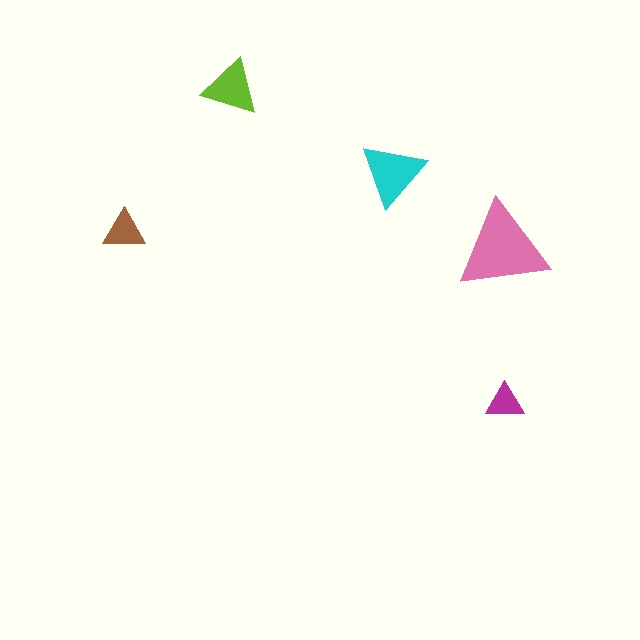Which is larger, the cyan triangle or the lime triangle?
The cyan one.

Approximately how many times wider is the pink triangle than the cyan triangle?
About 1.5 times wider.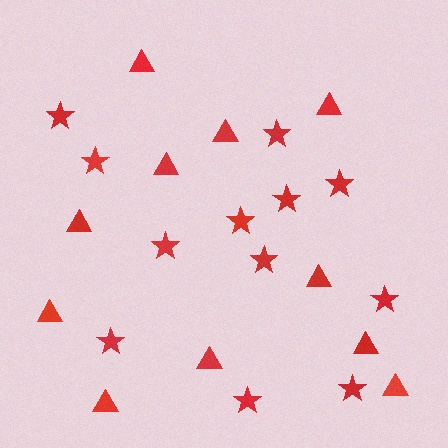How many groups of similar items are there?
There are 2 groups: one group of stars (12) and one group of triangles (11).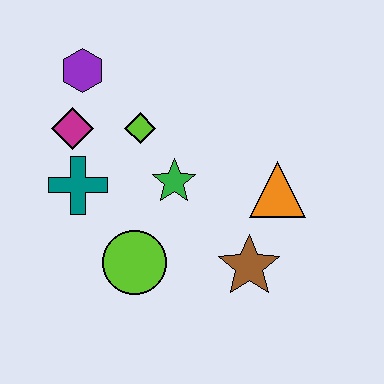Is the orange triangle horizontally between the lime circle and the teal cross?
No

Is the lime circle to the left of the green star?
Yes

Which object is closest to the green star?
The lime diamond is closest to the green star.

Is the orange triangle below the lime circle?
No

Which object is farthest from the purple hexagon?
The brown star is farthest from the purple hexagon.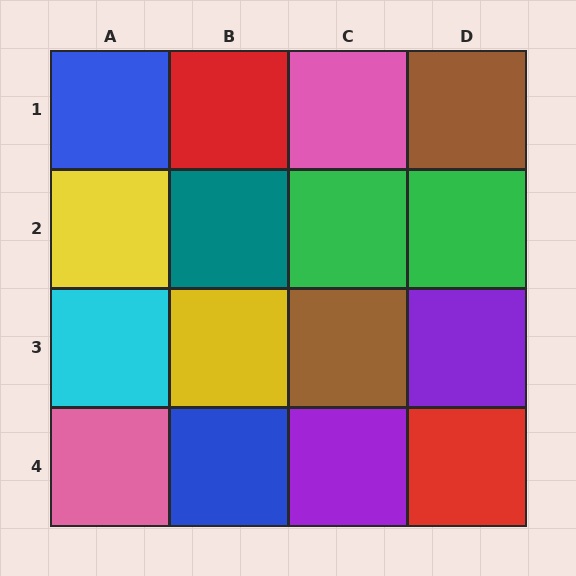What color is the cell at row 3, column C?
Brown.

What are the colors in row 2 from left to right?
Yellow, teal, green, green.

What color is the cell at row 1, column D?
Brown.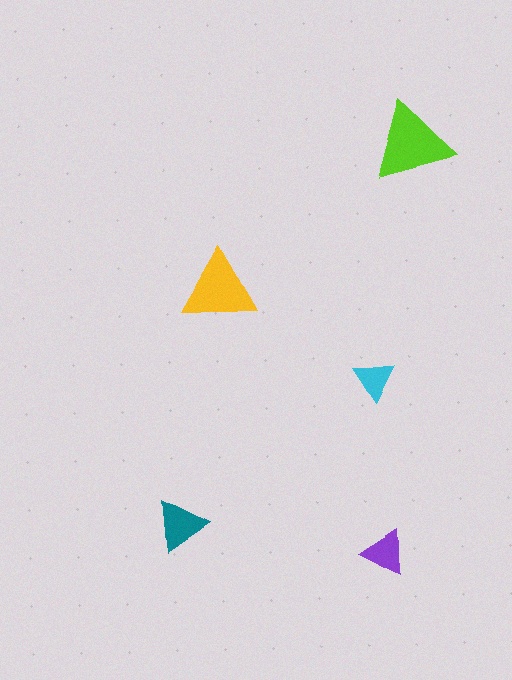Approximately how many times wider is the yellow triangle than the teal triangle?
About 1.5 times wider.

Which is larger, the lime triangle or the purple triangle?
The lime one.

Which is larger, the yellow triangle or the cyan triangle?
The yellow one.